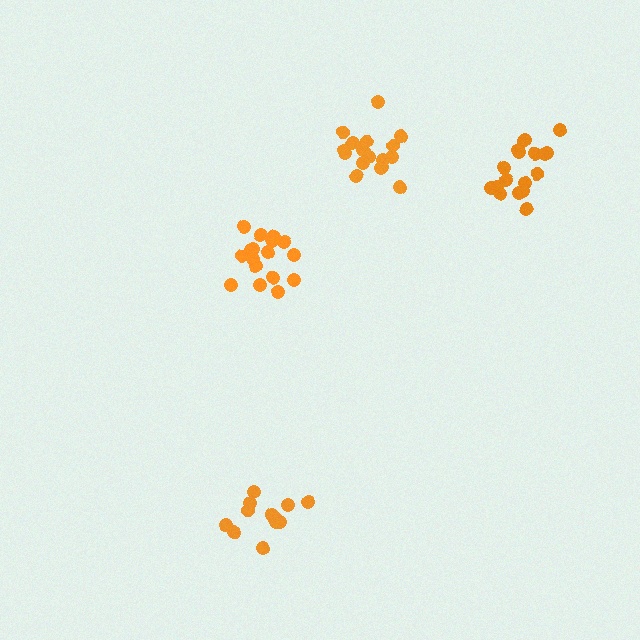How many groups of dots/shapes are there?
There are 4 groups.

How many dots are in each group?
Group 1: 17 dots, Group 2: 17 dots, Group 3: 18 dots, Group 4: 13 dots (65 total).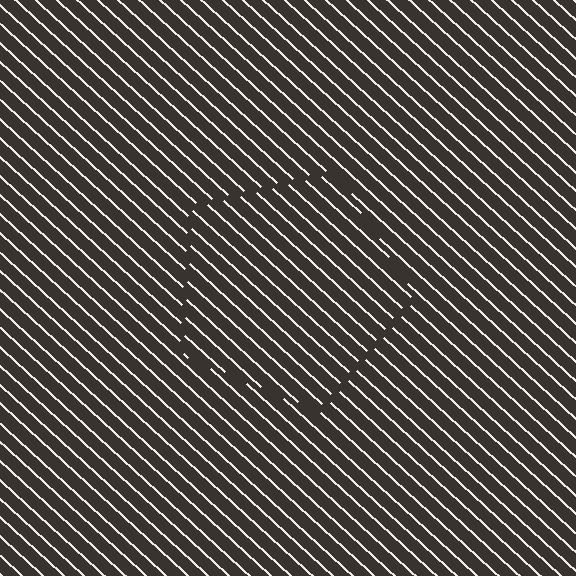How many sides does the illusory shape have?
5 sides — the line-ends trace a pentagon.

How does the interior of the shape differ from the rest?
The interior of the shape contains the same grating, shifted by half a period — the contour is defined by the phase discontinuity where line-ends from the inner and outer gratings abut.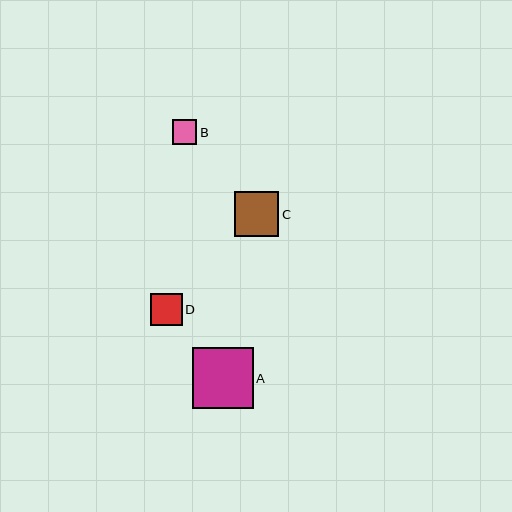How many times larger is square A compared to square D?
Square A is approximately 1.9 times the size of square D.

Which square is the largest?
Square A is the largest with a size of approximately 61 pixels.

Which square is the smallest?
Square B is the smallest with a size of approximately 24 pixels.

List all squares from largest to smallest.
From largest to smallest: A, C, D, B.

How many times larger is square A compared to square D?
Square A is approximately 1.9 times the size of square D.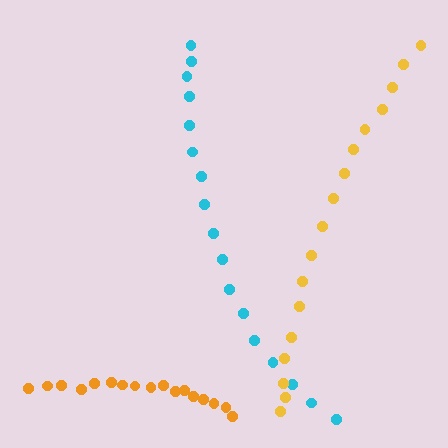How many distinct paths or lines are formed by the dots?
There are 3 distinct paths.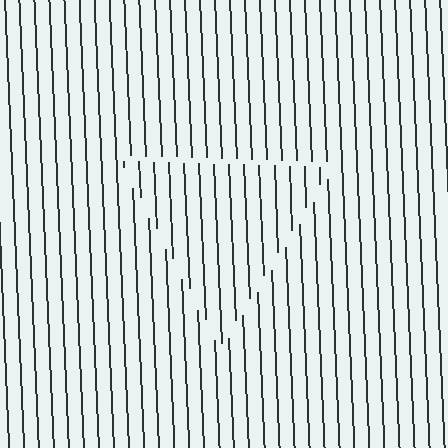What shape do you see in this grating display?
An illusory triangle. The interior of the shape contains the same grating, shifted by half a period — the contour is defined by the phase discontinuity where line-ends from the inner and outer gratings abut.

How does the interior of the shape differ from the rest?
The interior of the shape contains the same grating, shifted by half a period — the contour is defined by the phase discontinuity where line-ends from the inner and outer gratings abut.